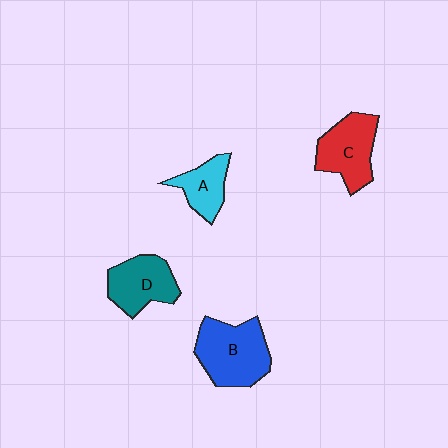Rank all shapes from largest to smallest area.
From largest to smallest: B (blue), C (red), D (teal), A (cyan).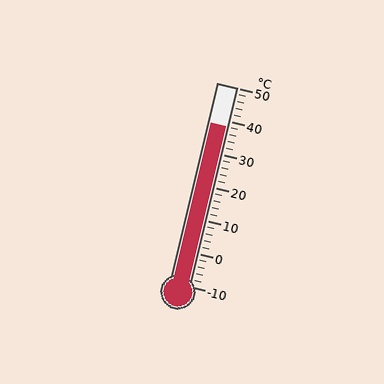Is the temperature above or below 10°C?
The temperature is above 10°C.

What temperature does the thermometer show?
The thermometer shows approximately 38°C.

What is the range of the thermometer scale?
The thermometer scale ranges from -10°C to 50°C.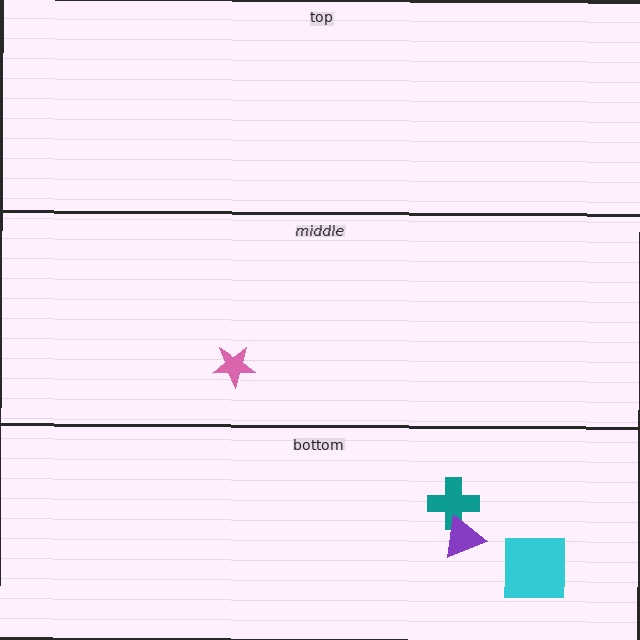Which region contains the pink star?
The middle region.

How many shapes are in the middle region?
1.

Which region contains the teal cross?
The bottom region.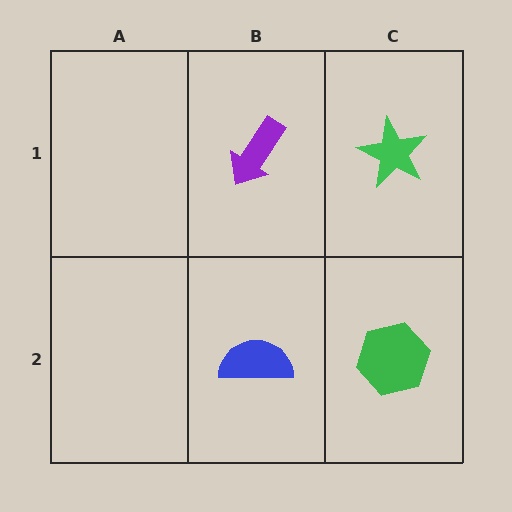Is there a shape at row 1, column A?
No, that cell is empty.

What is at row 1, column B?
A purple arrow.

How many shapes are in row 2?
2 shapes.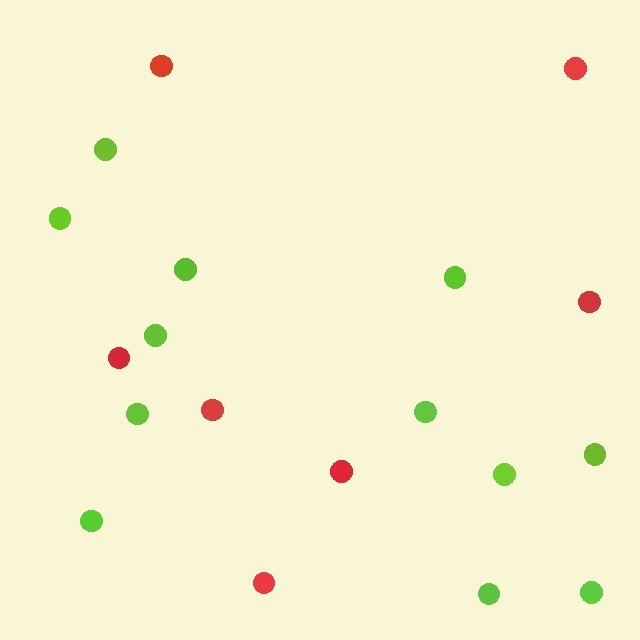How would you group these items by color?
There are 2 groups: one group of red circles (7) and one group of lime circles (12).